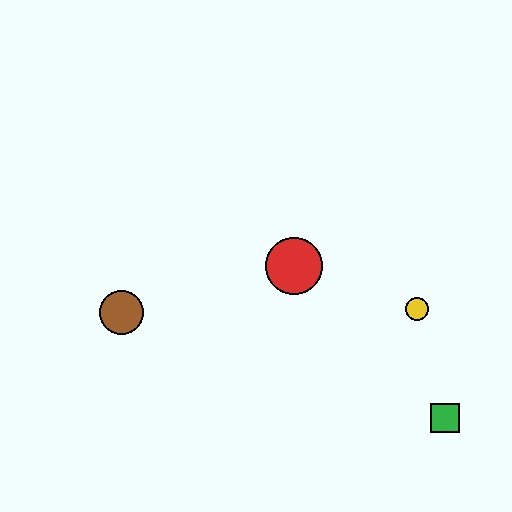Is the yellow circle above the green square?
Yes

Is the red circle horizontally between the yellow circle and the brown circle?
Yes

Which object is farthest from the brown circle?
The green square is farthest from the brown circle.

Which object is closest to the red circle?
The yellow circle is closest to the red circle.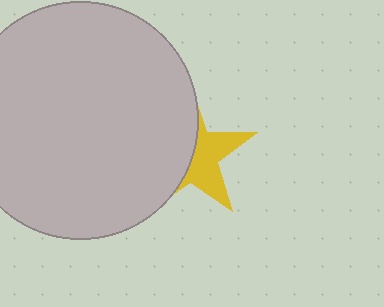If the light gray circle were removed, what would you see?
You would see the complete yellow star.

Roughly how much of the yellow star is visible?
A small part of it is visible (roughly 44%).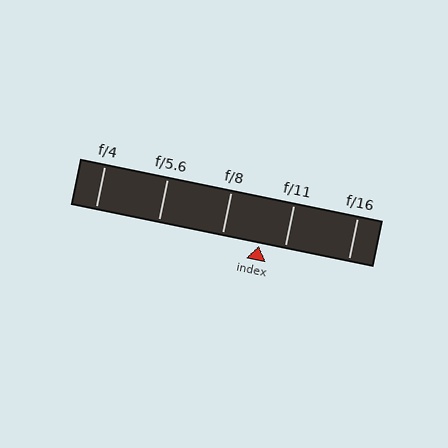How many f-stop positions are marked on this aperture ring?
There are 5 f-stop positions marked.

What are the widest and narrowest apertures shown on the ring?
The widest aperture shown is f/4 and the narrowest is f/16.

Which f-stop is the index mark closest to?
The index mark is closest to f/11.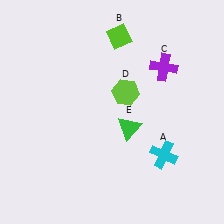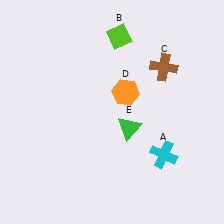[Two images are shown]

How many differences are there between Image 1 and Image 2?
There are 2 differences between the two images.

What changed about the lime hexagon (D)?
In Image 1, D is lime. In Image 2, it changed to orange.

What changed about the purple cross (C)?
In Image 1, C is purple. In Image 2, it changed to brown.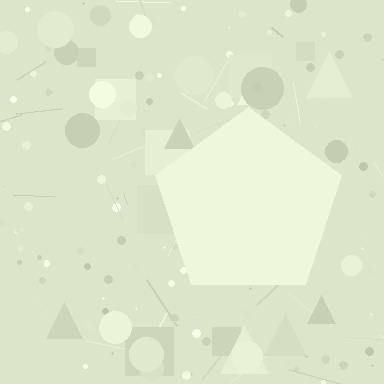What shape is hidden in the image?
A pentagon is hidden in the image.